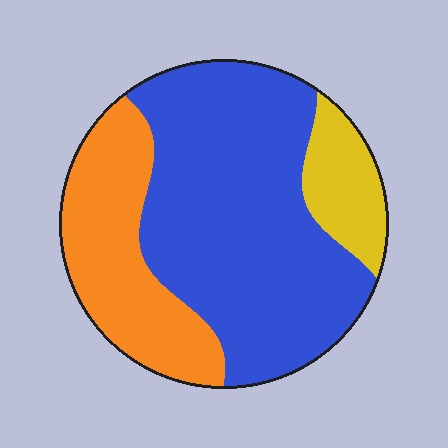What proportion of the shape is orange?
Orange covers around 30% of the shape.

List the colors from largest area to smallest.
From largest to smallest: blue, orange, yellow.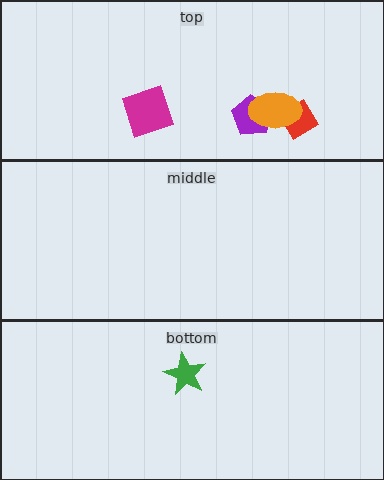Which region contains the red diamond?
The top region.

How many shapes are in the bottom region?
1.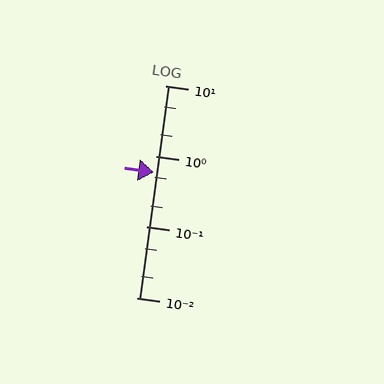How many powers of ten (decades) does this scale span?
The scale spans 3 decades, from 0.01 to 10.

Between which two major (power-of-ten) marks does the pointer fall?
The pointer is between 0.1 and 1.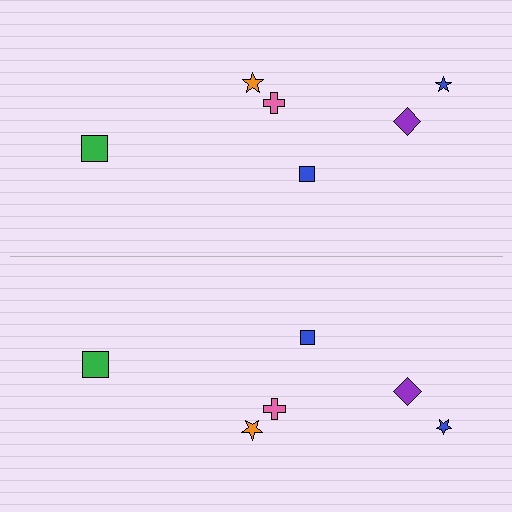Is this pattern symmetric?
Yes, this pattern has bilateral (reflection) symmetry.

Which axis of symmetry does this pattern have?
The pattern has a horizontal axis of symmetry running through the center of the image.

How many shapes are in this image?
There are 12 shapes in this image.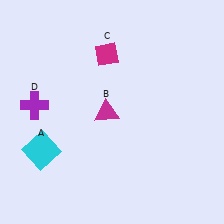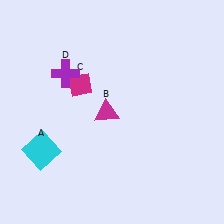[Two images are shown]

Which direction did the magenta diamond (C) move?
The magenta diamond (C) moved down.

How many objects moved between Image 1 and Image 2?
2 objects moved between the two images.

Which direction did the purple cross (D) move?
The purple cross (D) moved up.